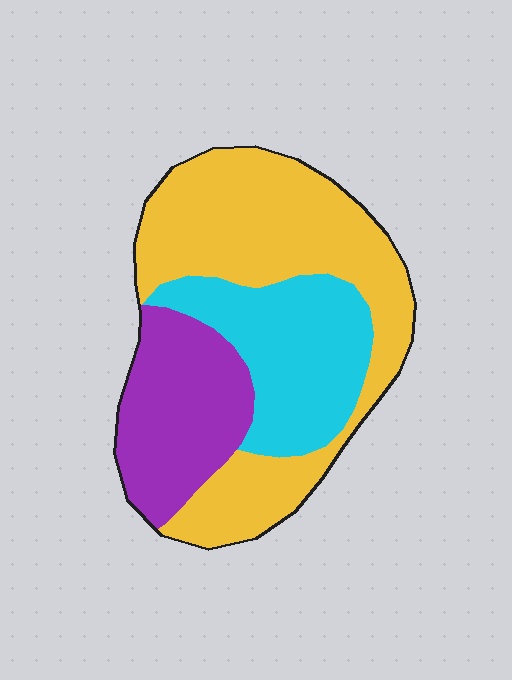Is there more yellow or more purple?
Yellow.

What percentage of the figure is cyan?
Cyan takes up about one quarter (1/4) of the figure.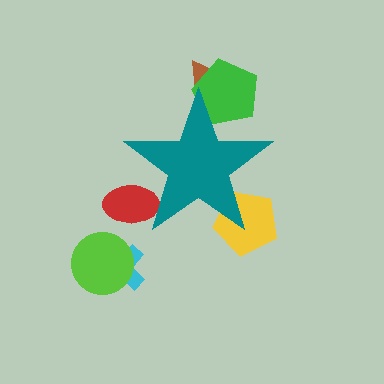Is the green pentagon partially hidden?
Yes, the green pentagon is partially hidden behind the teal star.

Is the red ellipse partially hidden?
Yes, the red ellipse is partially hidden behind the teal star.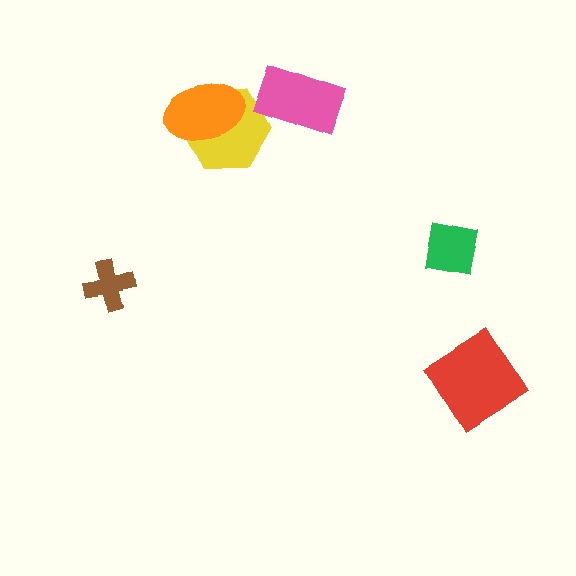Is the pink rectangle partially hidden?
No, no other shape covers it.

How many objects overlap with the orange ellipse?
1 object overlaps with the orange ellipse.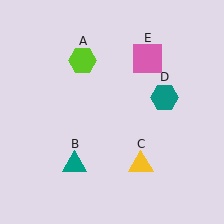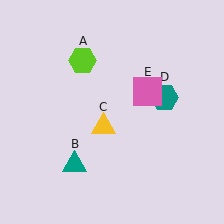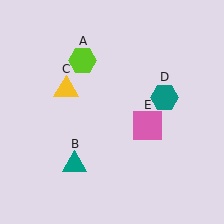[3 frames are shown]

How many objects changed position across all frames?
2 objects changed position: yellow triangle (object C), pink square (object E).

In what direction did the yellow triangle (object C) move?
The yellow triangle (object C) moved up and to the left.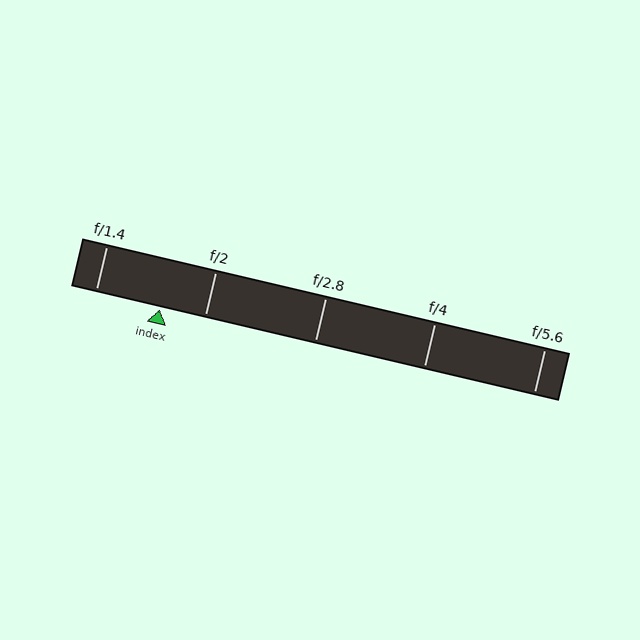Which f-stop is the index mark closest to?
The index mark is closest to f/2.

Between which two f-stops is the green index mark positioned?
The index mark is between f/1.4 and f/2.